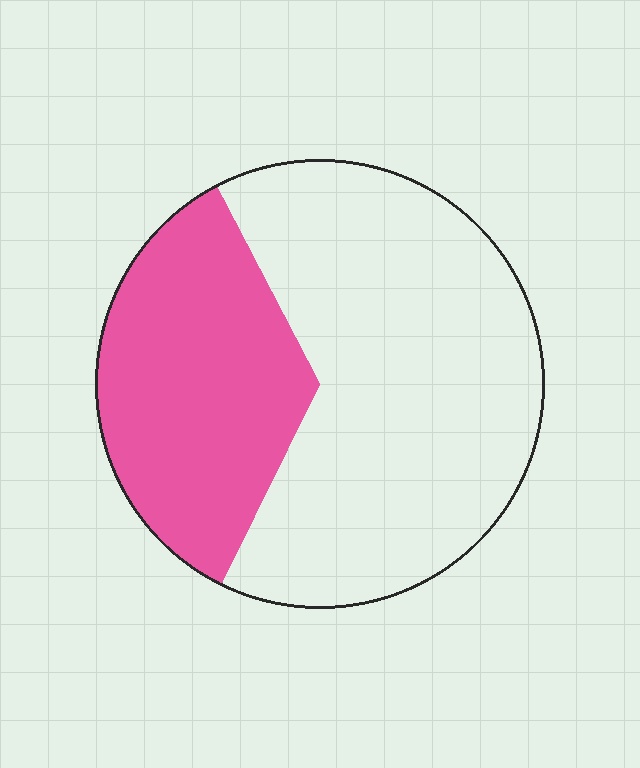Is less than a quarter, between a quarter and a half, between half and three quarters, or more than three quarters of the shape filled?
Between a quarter and a half.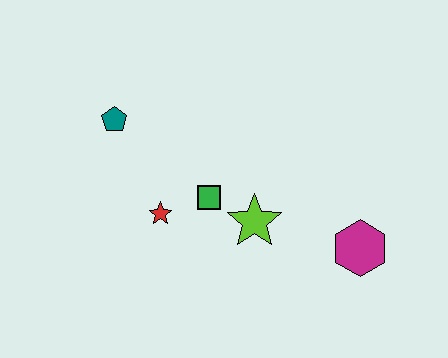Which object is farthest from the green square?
The magenta hexagon is farthest from the green square.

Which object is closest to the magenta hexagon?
The lime star is closest to the magenta hexagon.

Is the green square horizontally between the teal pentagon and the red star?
No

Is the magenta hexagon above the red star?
No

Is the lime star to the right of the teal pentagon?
Yes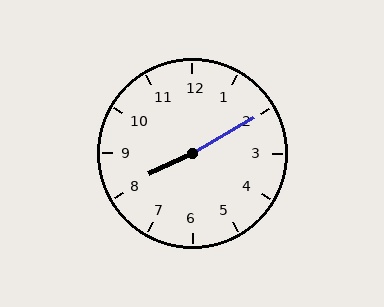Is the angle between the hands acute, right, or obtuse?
It is obtuse.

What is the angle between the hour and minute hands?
Approximately 175 degrees.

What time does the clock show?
8:10.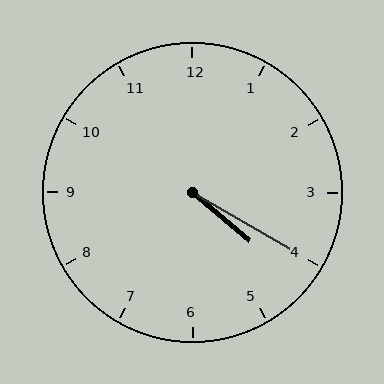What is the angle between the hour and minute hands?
Approximately 10 degrees.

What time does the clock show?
4:20.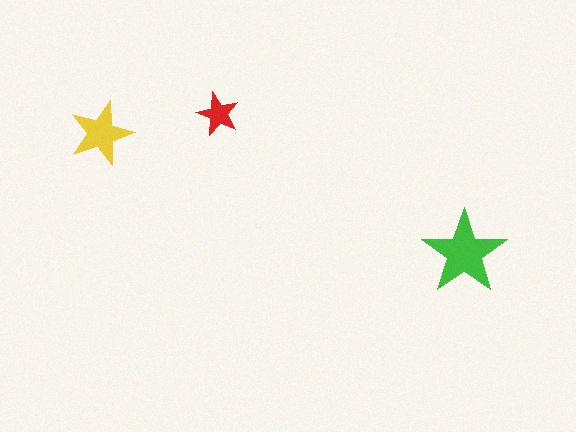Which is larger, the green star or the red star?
The green one.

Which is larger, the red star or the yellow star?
The yellow one.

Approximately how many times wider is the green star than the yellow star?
About 1.5 times wider.